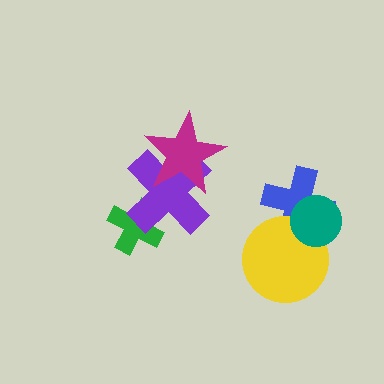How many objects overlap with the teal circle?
2 objects overlap with the teal circle.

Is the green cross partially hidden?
Yes, it is partially covered by another shape.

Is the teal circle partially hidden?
No, no other shape covers it.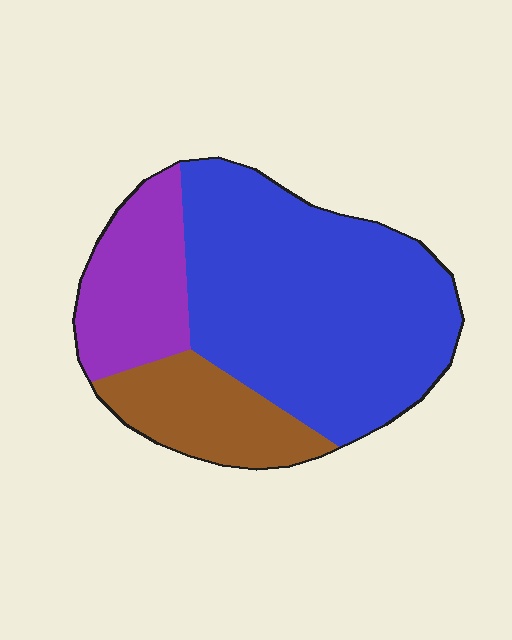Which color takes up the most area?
Blue, at roughly 60%.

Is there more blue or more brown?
Blue.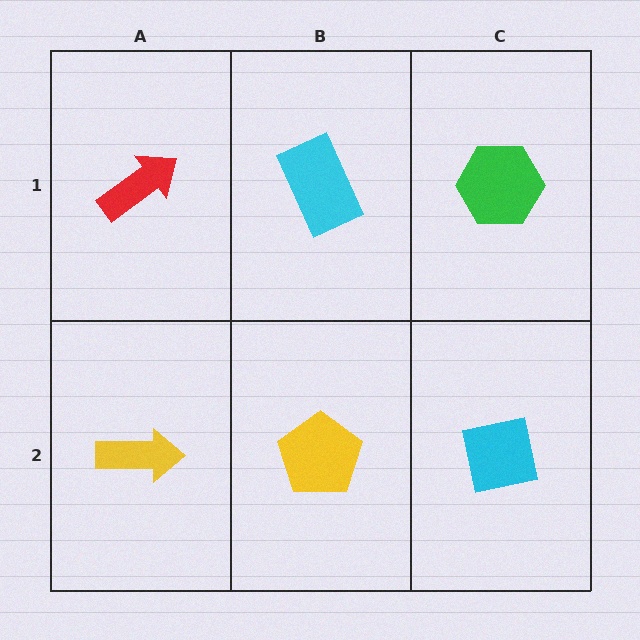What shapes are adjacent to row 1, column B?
A yellow pentagon (row 2, column B), a red arrow (row 1, column A), a green hexagon (row 1, column C).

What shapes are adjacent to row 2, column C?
A green hexagon (row 1, column C), a yellow pentagon (row 2, column B).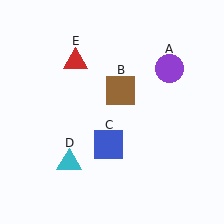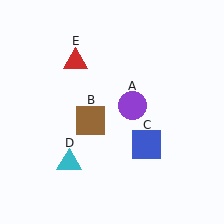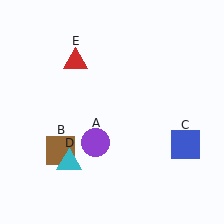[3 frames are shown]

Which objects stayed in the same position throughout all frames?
Cyan triangle (object D) and red triangle (object E) remained stationary.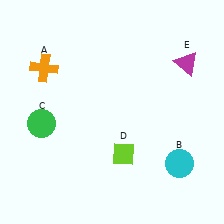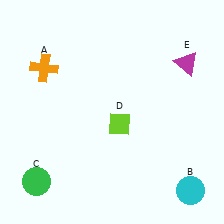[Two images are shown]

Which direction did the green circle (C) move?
The green circle (C) moved down.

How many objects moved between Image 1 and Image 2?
3 objects moved between the two images.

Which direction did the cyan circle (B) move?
The cyan circle (B) moved down.